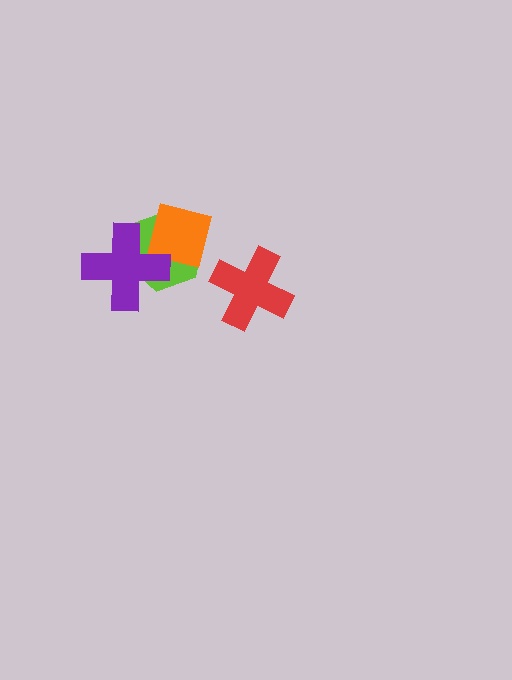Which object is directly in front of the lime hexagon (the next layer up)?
The orange square is directly in front of the lime hexagon.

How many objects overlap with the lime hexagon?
2 objects overlap with the lime hexagon.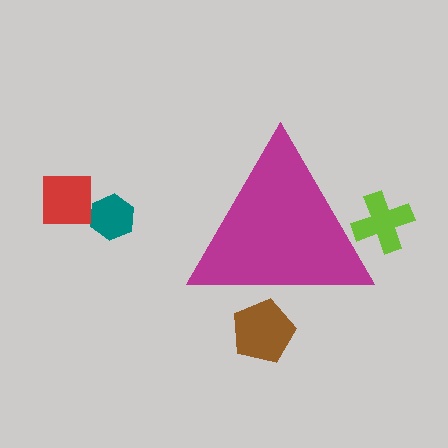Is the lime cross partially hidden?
Yes, the lime cross is partially hidden behind the magenta triangle.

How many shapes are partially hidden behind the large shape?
2 shapes are partially hidden.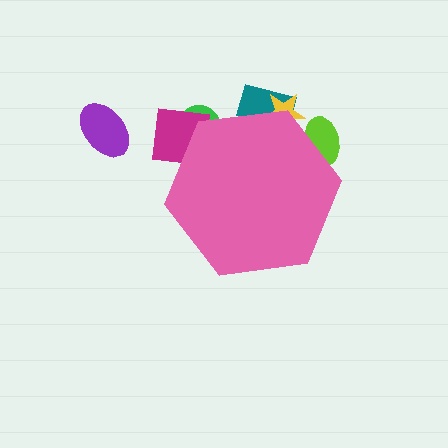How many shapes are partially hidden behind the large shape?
5 shapes are partially hidden.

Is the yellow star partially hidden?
Yes, the yellow star is partially hidden behind the pink hexagon.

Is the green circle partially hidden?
Yes, the green circle is partially hidden behind the pink hexagon.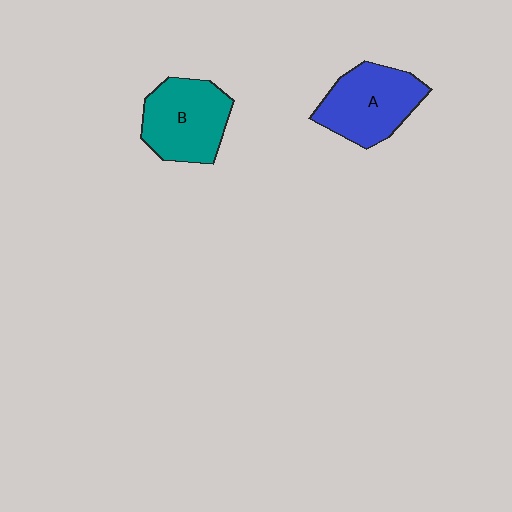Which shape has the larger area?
Shape A (blue).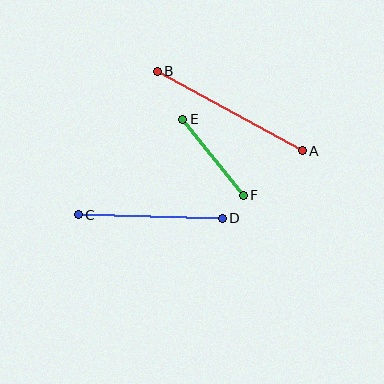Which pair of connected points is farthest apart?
Points A and B are farthest apart.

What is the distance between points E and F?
The distance is approximately 97 pixels.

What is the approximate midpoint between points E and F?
The midpoint is at approximately (213, 157) pixels.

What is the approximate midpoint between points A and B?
The midpoint is at approximately (230, 111) pixels.